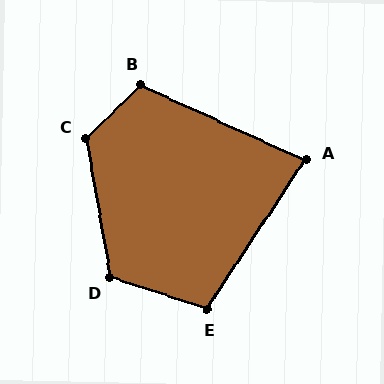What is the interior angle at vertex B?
Approximately 111 degrees (obtuse).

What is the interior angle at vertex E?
Approximately 105 degrees (obtuse).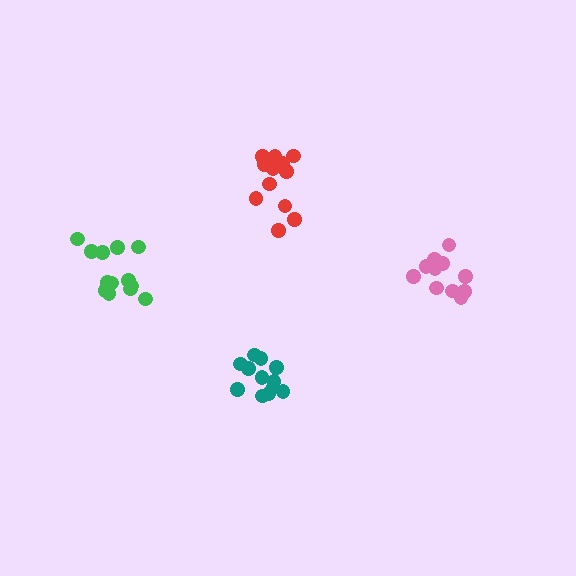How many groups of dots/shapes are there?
There are 4 groups.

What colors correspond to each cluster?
The clusters are colored: pink, red, teal, green.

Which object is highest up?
The red cluster is topmost.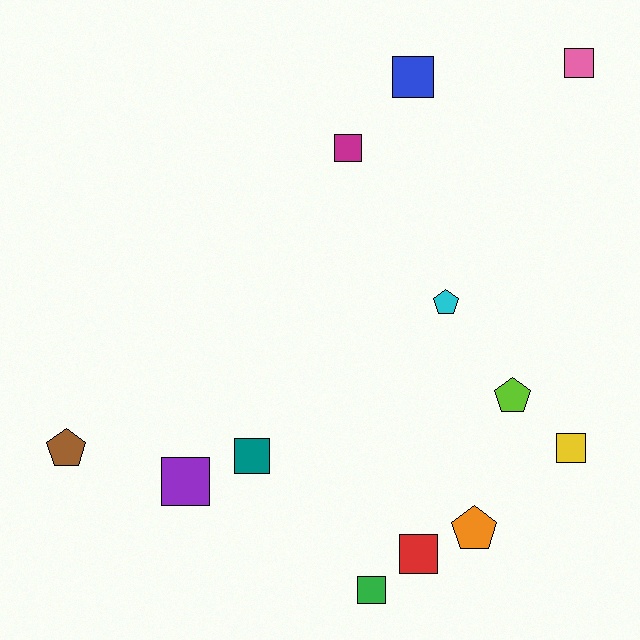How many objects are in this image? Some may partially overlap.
There are 12 objects.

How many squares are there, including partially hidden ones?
There are 8 squares.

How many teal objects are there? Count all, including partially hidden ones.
There is 1 teal object.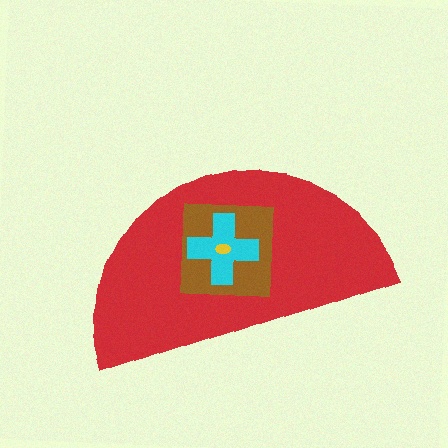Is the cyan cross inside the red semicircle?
Yes.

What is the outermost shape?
The red semicircle.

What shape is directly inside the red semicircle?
The brown square.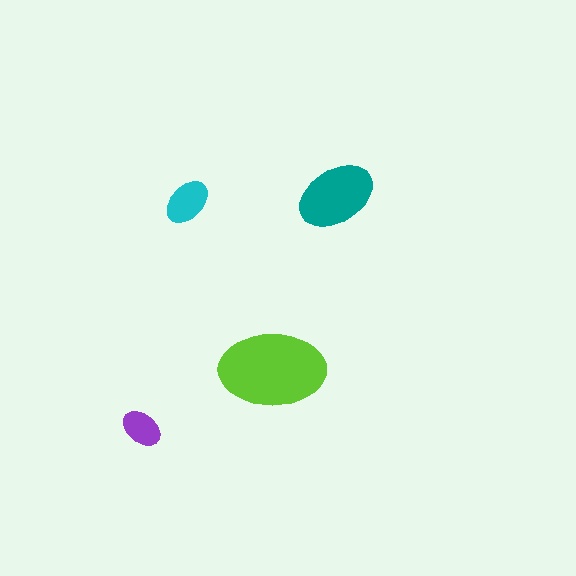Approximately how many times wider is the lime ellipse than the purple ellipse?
About 2.5 times wider.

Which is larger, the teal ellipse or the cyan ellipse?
The teal one.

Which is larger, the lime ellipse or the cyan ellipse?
The lime one.